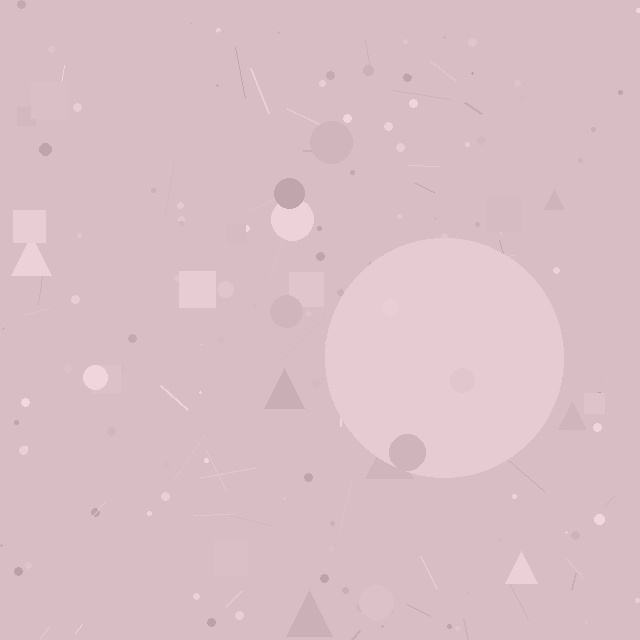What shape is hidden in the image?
A circle is hidden in the image.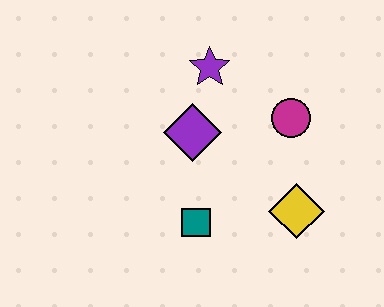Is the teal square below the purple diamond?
Yes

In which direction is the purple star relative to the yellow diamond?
The purple star is above the yellow diamond.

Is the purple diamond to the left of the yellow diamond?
Yes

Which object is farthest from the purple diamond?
The yellow diamond is farthest from the purple diamond.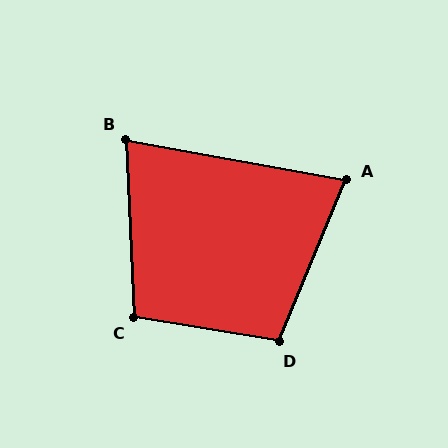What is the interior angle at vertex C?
Approximately 102 degrees (obtuse).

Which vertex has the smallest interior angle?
B, at approximately 77 degrees.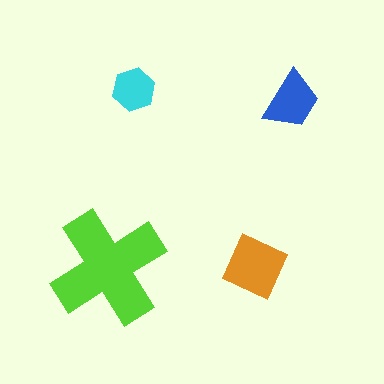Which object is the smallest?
The cyan hexagon.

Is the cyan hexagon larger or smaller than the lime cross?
Smaller.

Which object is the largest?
The lime cross.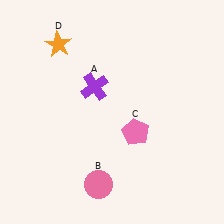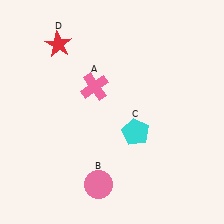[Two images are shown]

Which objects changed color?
A changed from purple to pink. C changed from pink to cyan. D changed from orange to red.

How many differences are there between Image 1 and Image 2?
There are 3 differences between the two images.